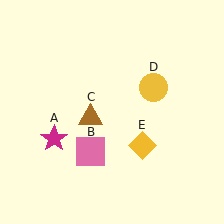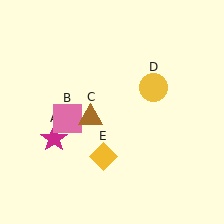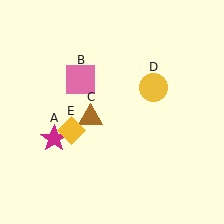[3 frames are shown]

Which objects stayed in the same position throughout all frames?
Magenta star (object A) and brown triangle (object C) and yellow circle (object D) remained stationary.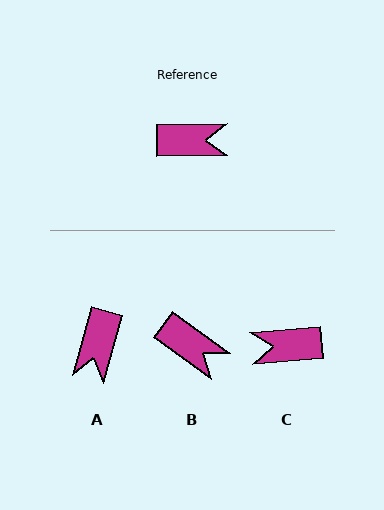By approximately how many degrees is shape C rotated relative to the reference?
Approximately 176 degrees clockwise.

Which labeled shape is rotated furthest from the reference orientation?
C, about 176 degrees away.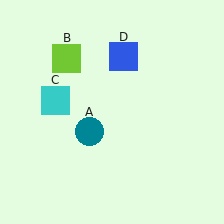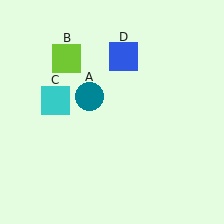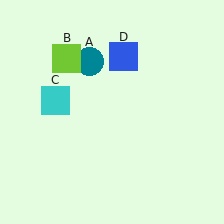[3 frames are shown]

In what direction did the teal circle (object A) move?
The teal circle (object A) moved up.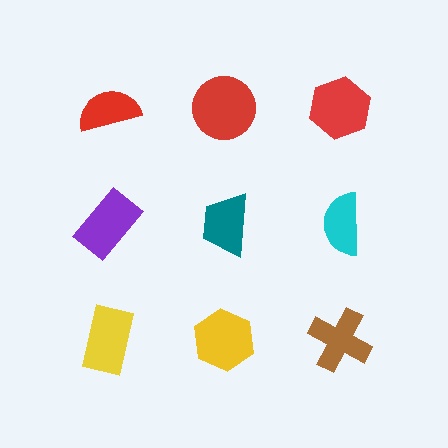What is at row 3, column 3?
A brown cross.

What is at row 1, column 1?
A red semicircle.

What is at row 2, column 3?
A cyan semicircle.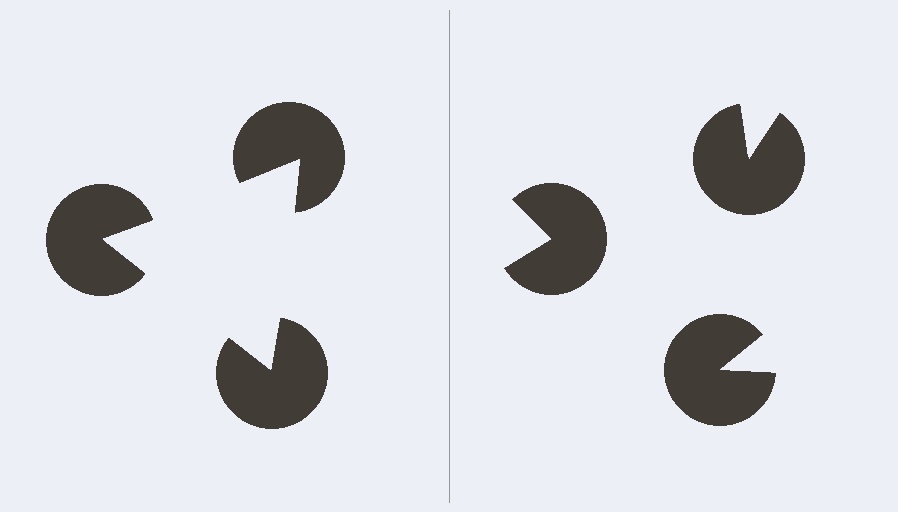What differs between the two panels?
The pac-man discs are positioned identically on both sides; only the wedge orientations differ. On the left they align to a triangle; on the right they are misaligned.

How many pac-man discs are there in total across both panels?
6 — 3 on each side.